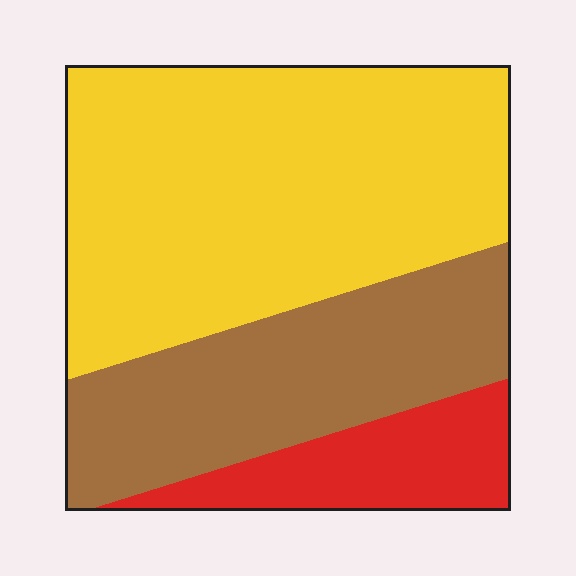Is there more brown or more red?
Brown.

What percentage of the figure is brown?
Brown covers roughly 30% of the figure.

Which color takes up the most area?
Yellow, at roughly 55%.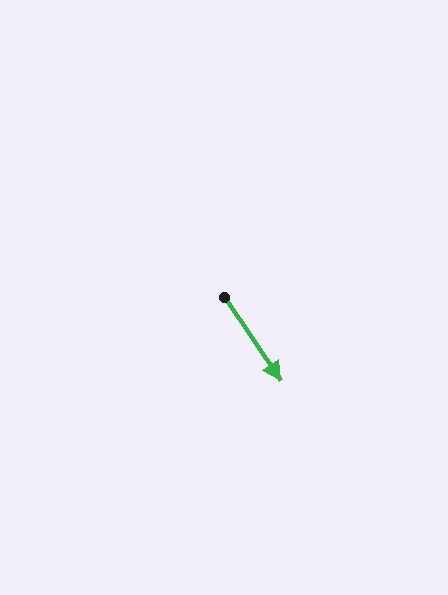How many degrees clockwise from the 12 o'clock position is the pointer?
Approximately 145 degrees.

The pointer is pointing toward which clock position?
Roughly 5 o'clock.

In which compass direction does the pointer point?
Southeast.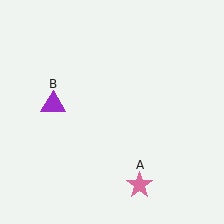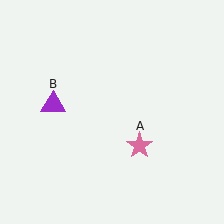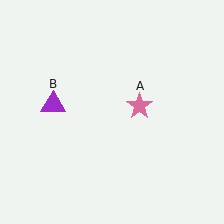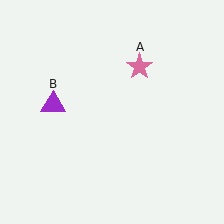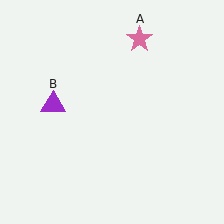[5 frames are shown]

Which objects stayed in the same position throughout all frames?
Purple triangle (object B) remained stationary.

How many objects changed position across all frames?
1 object changed position: pink star (object A).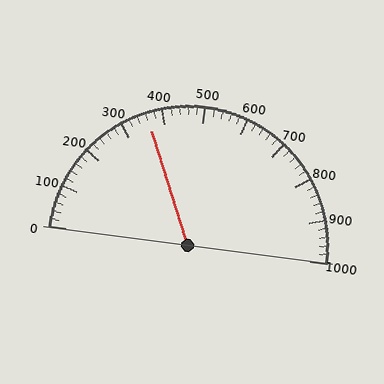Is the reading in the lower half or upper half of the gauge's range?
The reading is in the lower half of the range (0 to 1000).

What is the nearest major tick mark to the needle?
The nearest major tick mark is 400.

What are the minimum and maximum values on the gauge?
The gauge ranges from 0 to 1000.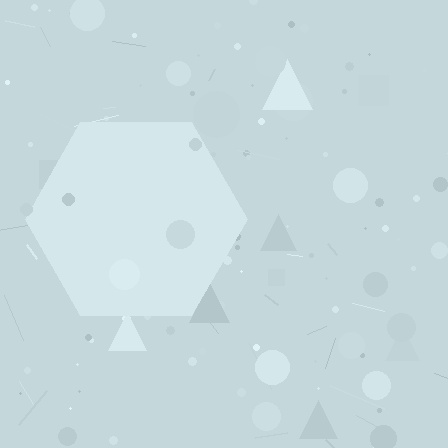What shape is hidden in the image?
A hexagon is hidden in the image.